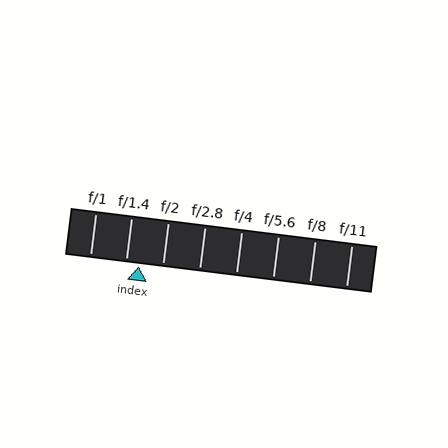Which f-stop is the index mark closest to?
The index mark is closest to f/1.4.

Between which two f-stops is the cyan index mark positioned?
The index mark is between f/1.4 and f/2.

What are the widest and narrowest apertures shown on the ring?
The widest aperture shown is f/1 and the narrowest is f/11.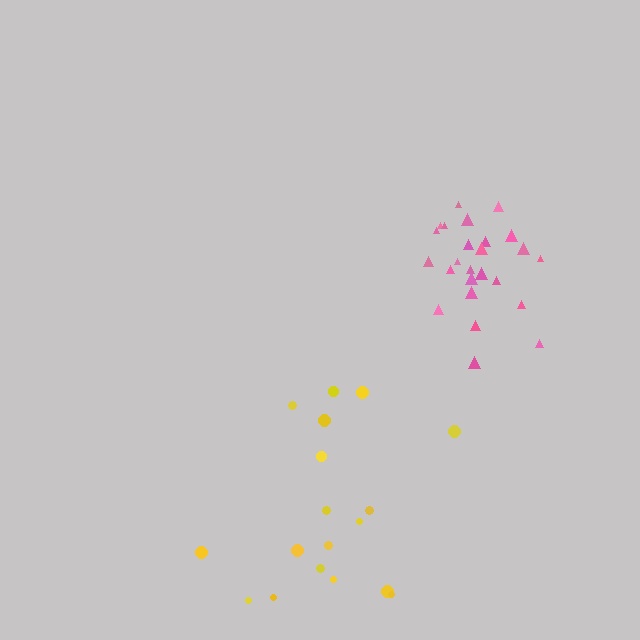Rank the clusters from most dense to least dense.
pink, yellow.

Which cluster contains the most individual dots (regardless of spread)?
Pink (25).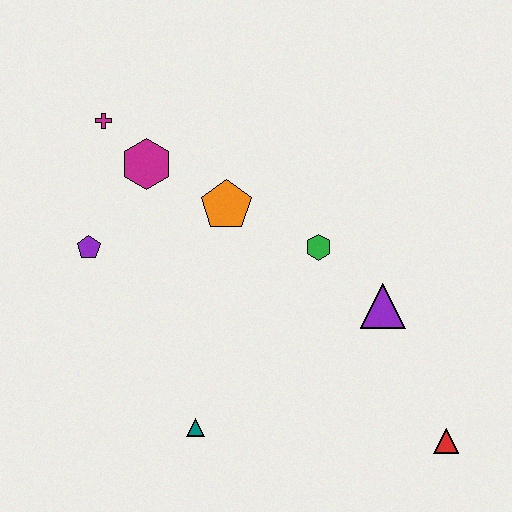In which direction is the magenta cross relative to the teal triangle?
The magenta cross is above the teal triangle.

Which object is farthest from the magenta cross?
The red triangle is farthest from the magenta cross.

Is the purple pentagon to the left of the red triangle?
Yes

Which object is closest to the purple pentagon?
The magenta hexagon is closest to the purple pentagon.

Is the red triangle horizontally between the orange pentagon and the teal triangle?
No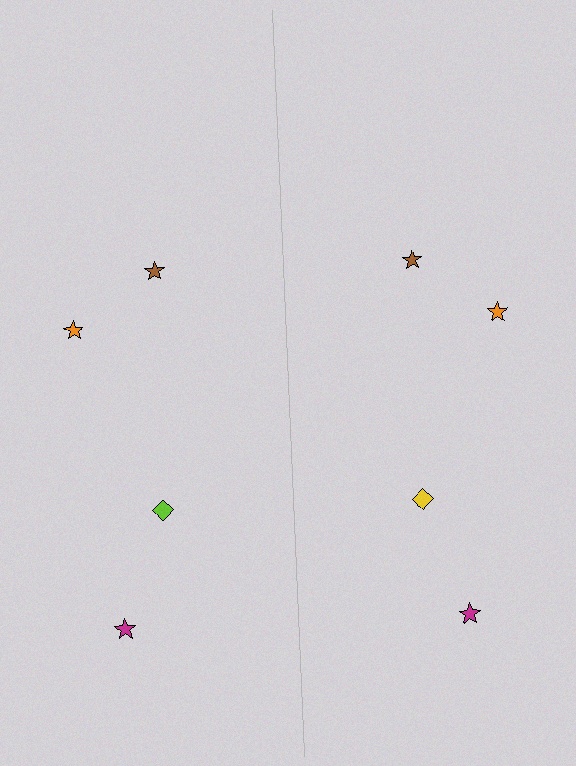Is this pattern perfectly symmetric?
No, the pattern is not perfectly symmetric. The yellow diamond on the right side breaks the symmetry — its mirror counterpart is lime.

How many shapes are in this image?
There are 8 shapes in this image.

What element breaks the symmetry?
The yellow diamond on the right side breaks the symmetry — its mirror counterpart is lime.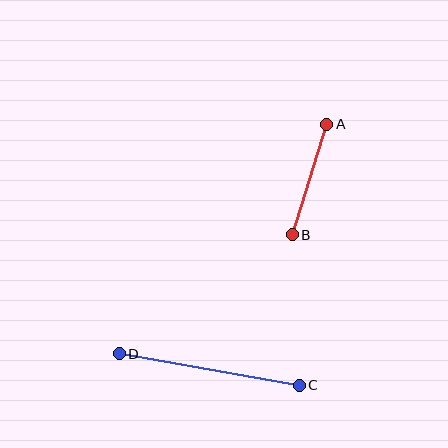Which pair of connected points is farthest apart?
Points C and D are farthest apart.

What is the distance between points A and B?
The distance is approximately 116 pixels.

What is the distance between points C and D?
The distance is approximately 183 pixels.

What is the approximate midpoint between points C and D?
The midpoint is at approximately (209, 369) pixels.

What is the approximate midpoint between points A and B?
The midpoint is at approximately (309, 180) pixels.